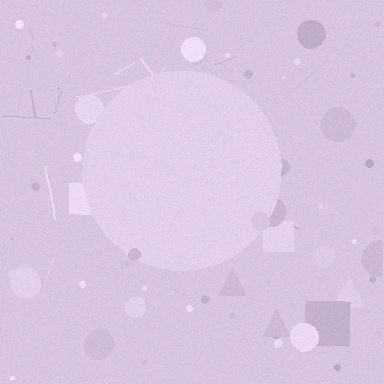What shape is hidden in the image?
A circle is hidden in the image.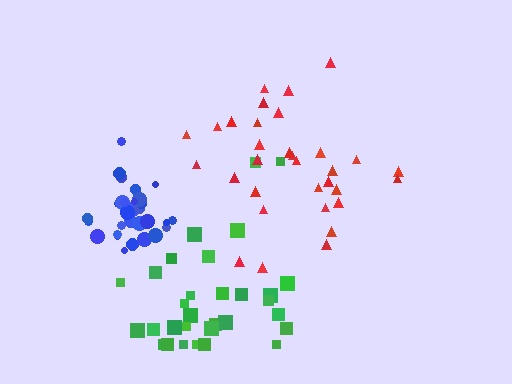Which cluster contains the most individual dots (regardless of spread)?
Green (33).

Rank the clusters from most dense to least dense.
blue, red, green.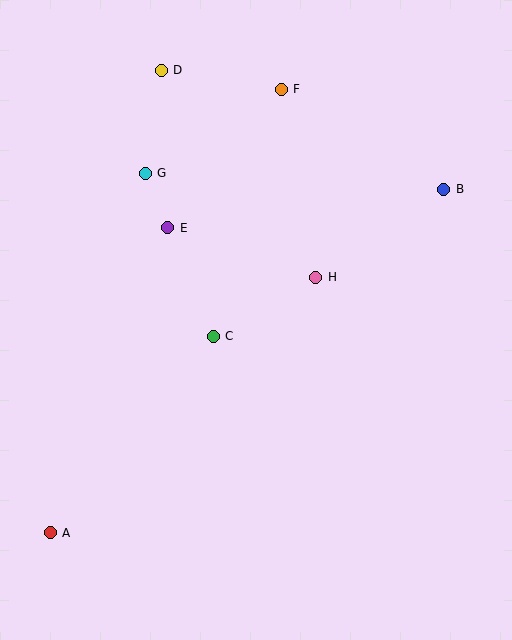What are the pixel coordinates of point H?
Point H is at (316, 277).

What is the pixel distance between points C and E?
The distance between C and E is 118 pixels.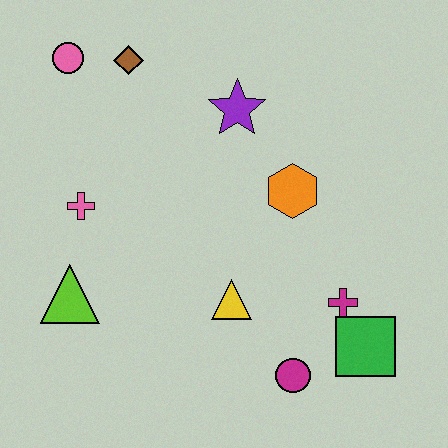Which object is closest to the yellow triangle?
The magenta circle is closest to the yellow triangle.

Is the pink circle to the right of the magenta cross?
No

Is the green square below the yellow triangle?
Yes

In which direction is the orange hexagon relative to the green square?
The orange hexagon is above the green square.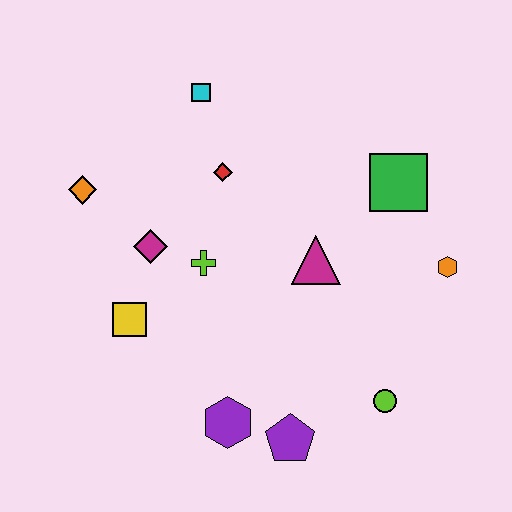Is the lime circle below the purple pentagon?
No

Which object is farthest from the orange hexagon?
The orange diamond is farthest from the orange hexagon.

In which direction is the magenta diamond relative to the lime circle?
The magenta diamond is to the left of the lime circle.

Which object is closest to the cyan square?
The red diamond is closest to the cyan square.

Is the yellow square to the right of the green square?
No